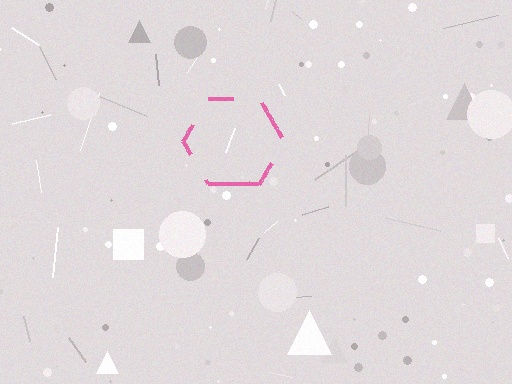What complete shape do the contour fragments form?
The contour fragments form a hexagon.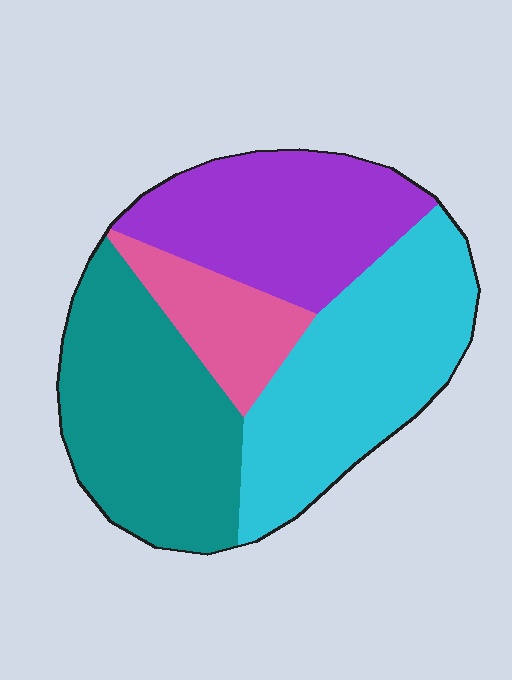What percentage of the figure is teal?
Teal takes up between a sixth and a third of the figure.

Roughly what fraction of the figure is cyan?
Cyan covers about 30% of the figure.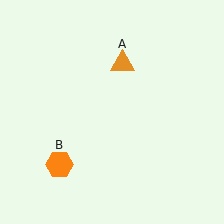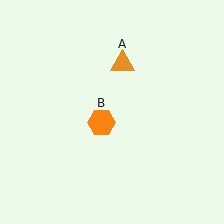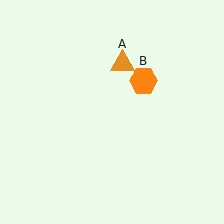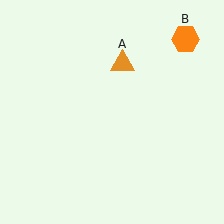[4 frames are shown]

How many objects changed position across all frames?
1 object changed position: orange hexagon (object B).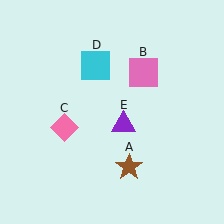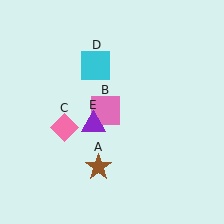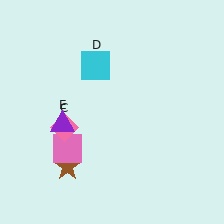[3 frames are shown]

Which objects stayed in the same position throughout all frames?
Pink diamond (object C) and cyan square (object D) remained stationary.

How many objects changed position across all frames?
3 objects changed position: brown star (object A), pink square (object B), purple triangle (object E).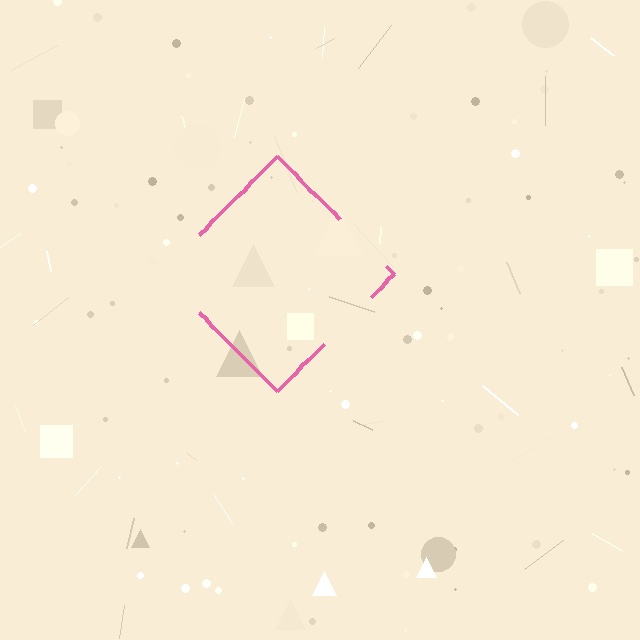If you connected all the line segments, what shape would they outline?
They would outline a diamond.